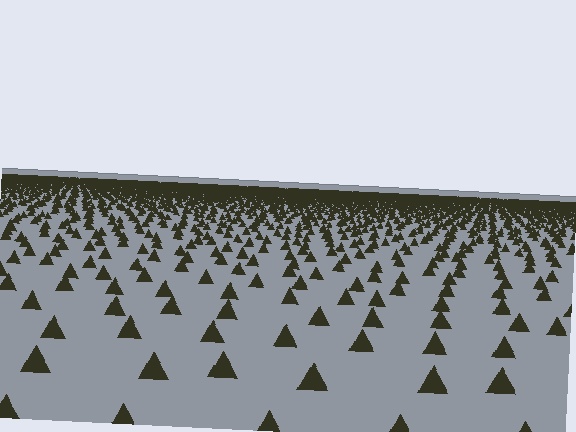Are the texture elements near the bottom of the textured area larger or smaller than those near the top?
Larger. Near the bottom, elements are closer to the viewer and appear at a bigger on-screen size.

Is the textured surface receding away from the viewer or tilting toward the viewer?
The surface is receding away from the viewer. Texture elements get smaller and denser toward the top.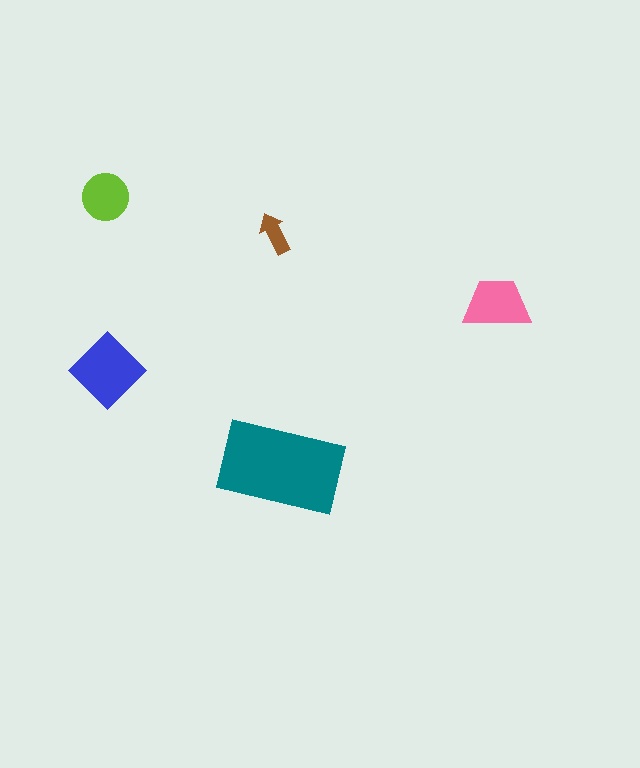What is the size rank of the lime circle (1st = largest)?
4th.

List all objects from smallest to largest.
The brown arrow, the lime circle, the pink trapezoid, the blue diamond, the teal rectangle.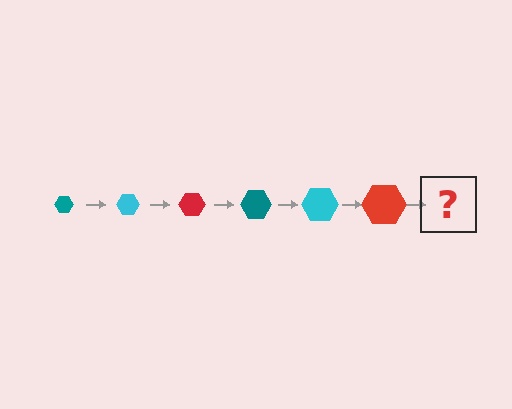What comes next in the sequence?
The next element should be a teal hexagon, larger than the previous one.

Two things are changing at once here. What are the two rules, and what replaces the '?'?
The two rules are that the hexagon grows larger each step and the color cycles through teal, cyan, and red. The '?' should be a teal hexagon, larger than the previous one.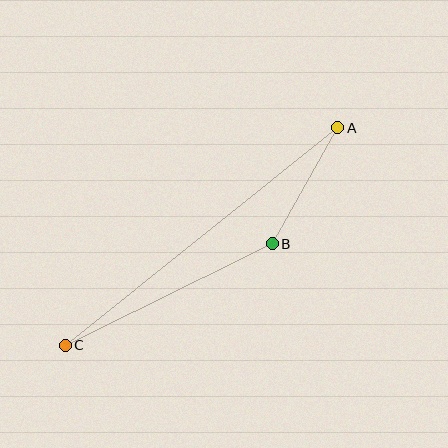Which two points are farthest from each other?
Points A and C are farthest from each other.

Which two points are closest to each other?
Points A and B are closest to each other.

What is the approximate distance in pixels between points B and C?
The distance between B and C is approximately 231 pixels.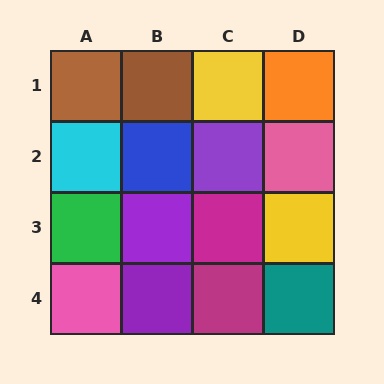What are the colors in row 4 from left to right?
Pink, purple, magenta, teal.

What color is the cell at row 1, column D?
Orange.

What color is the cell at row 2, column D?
Pink.